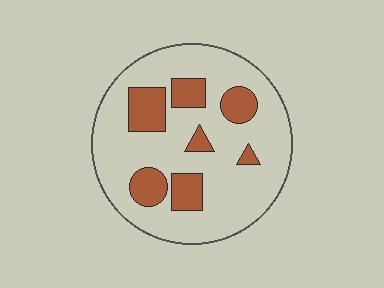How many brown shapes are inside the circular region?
7.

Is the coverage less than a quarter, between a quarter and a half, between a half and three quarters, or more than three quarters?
Less than a quarter.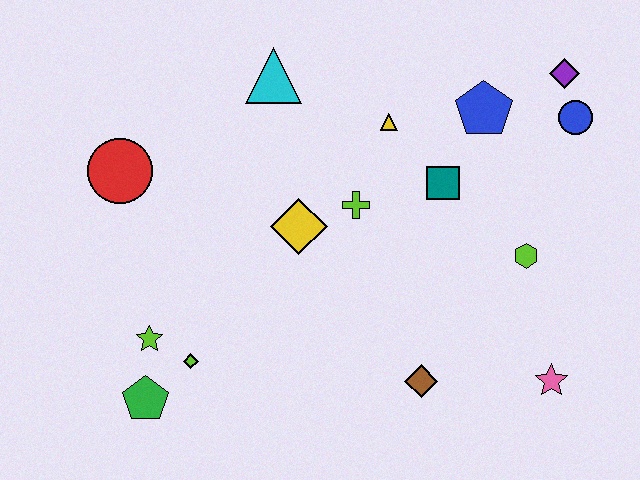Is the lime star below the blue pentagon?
Yes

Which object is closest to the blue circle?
The purple diamond is closest to the blue circle.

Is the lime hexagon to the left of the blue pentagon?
No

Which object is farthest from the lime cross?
The green pentagon is farthest from the lime cross.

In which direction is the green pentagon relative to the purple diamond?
The green pentagon is to the left of the purple diamond.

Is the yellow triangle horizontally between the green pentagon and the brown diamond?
Yes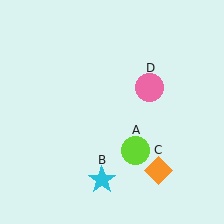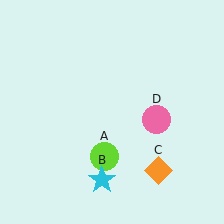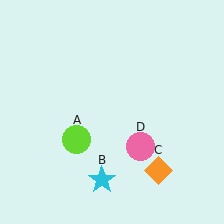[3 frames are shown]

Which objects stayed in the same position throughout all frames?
Cyan star (object B) and orange diamond (object C) remained stationary.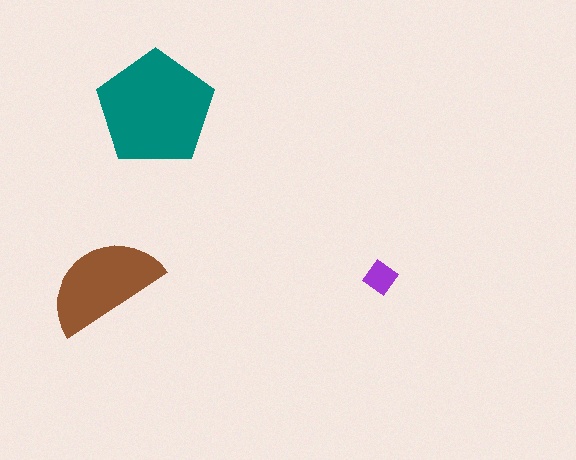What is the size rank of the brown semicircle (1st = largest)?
2nd.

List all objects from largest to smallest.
The teal pentagon, the brown semicircle, the purple diamond.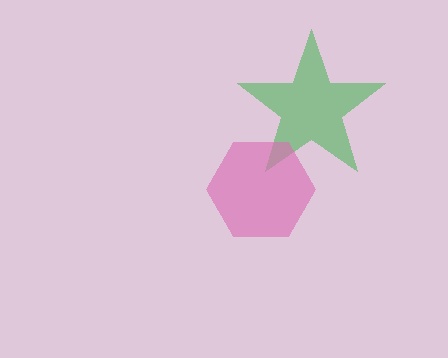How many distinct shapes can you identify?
There are 2 distinct shapes: a green star, a pink hexagon.